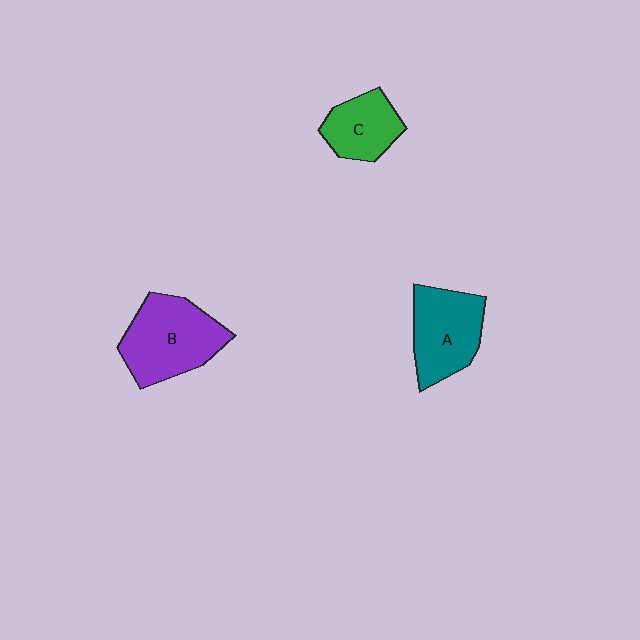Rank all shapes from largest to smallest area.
From largest to smallest: B (purple), A (teal), C (green).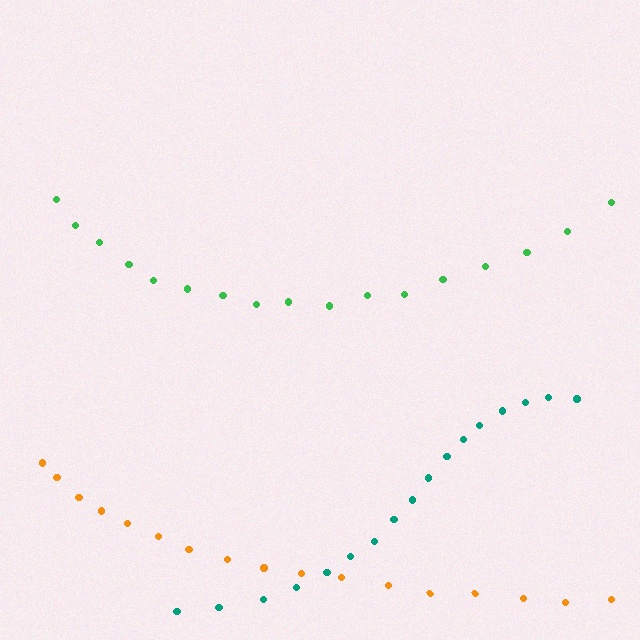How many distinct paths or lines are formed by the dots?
There are 3 distinct paths.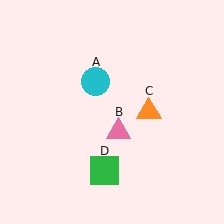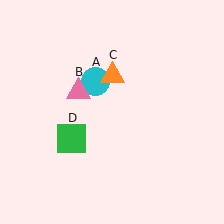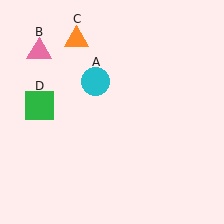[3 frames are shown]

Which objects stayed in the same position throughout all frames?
Cyan circle (object A) remained stationary.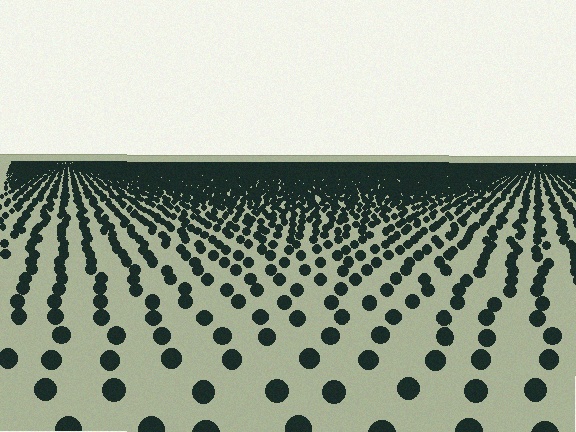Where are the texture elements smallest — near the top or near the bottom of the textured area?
Near the top.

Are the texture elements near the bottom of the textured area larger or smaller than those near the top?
Larger. Near the bottom, elements are closer to the viewer and appear at a bigger on-screen size.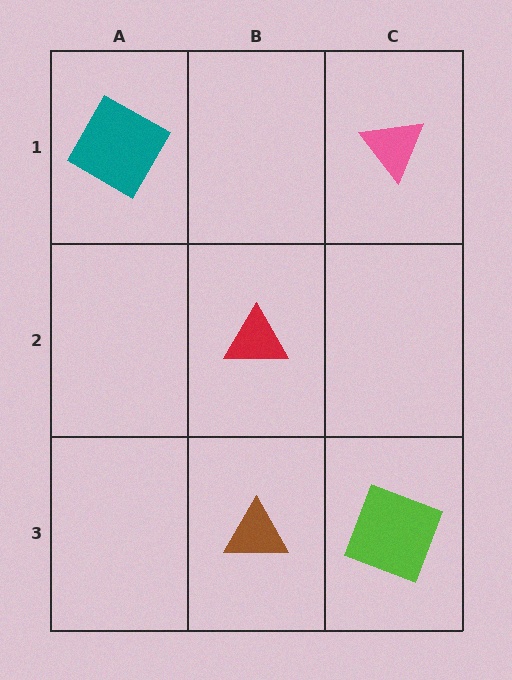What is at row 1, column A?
A teal square.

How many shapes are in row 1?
2 shapes.